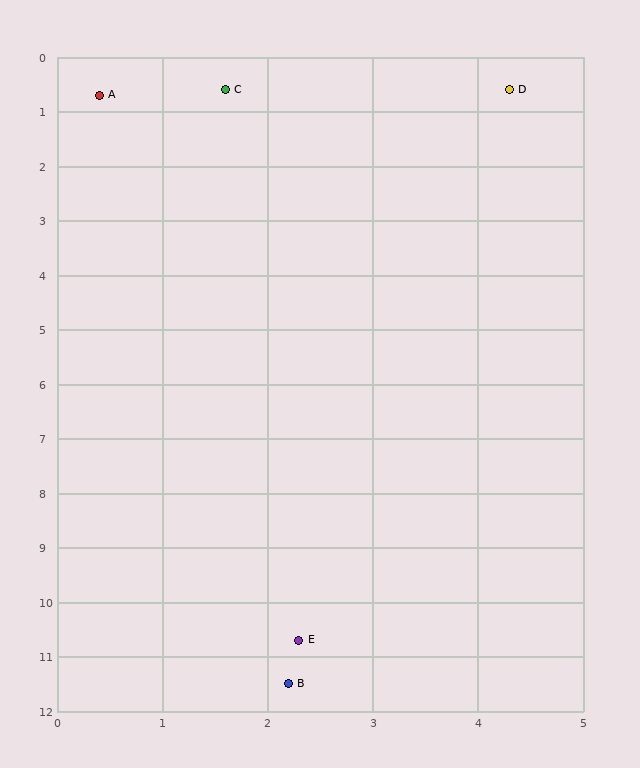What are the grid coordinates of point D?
Point D is at approximately (4.3, 0.6).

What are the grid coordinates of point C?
Point C is at approximately (1.6, 0.6).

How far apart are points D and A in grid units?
Points D and A are about 3.9 grid units apart.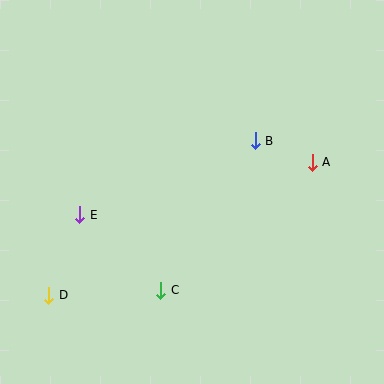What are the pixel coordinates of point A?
Point A is at (312, 162).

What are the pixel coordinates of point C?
Point C is at (161, 290).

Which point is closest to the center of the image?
Point B at (255, 141) is closest to the center.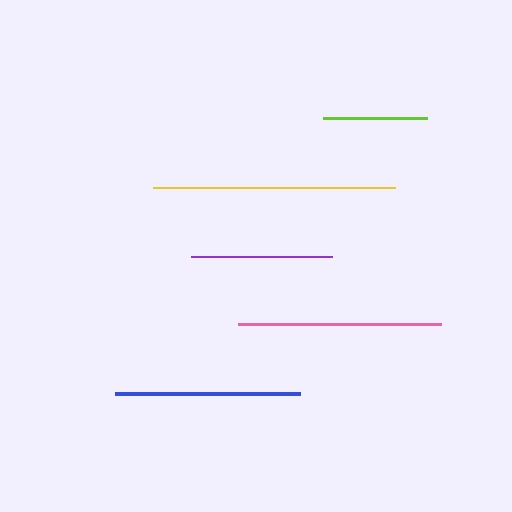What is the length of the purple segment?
The purple segment is approximately 142 pixels long.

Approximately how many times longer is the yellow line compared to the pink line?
The yellow line is approximately 1.2 times the length of the pink line.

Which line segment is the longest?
The yellow line is the longest at approximately 241 pixels.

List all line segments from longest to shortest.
From longest to shortest: yellow, pink, blue, purple, lime.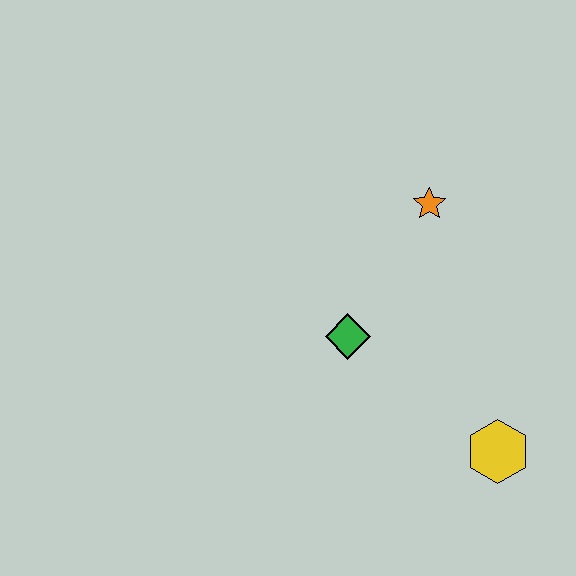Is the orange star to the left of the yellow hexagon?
Yes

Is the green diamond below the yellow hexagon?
No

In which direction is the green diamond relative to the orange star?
The green diamond is below the orange star.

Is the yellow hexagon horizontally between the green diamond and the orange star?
No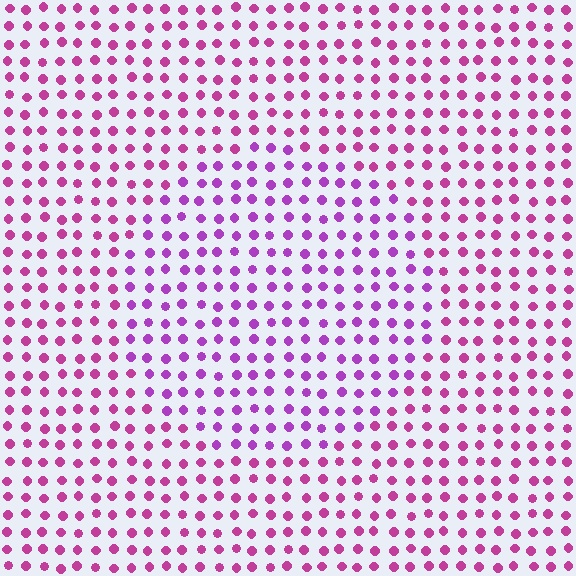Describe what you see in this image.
The image is filled with small magenta elements in a uniform arrangement. A circle-shaped region is visible where the elements are tinted to a slightly different hue, forming a subtle color boundary.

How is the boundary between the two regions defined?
The boundary is defined purely by a slight shift in hue (about 27 degrees). Spacing, size, and orientation are identical on both sides.